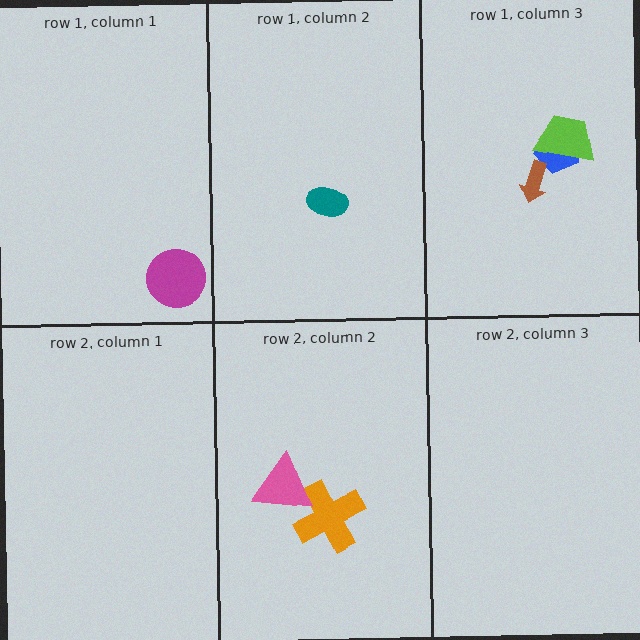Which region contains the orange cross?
The row 2, column 2 region.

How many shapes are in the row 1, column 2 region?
1.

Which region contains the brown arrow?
The row 1, column 3 region.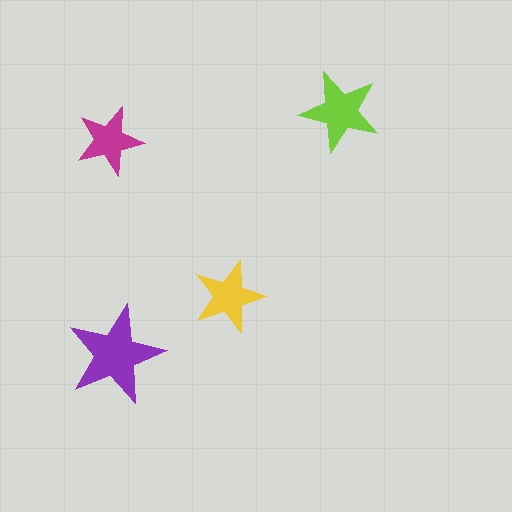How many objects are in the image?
There are 4 objects in the image.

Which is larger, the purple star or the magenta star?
The purple one.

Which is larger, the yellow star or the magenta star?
The yellow one.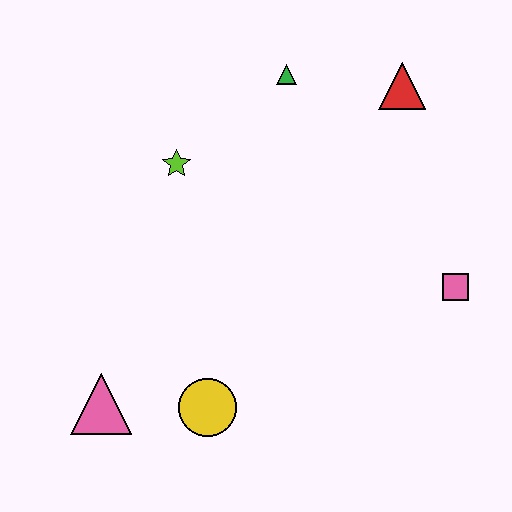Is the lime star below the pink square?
No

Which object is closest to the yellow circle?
The pink triangle is closest to the yellow circle.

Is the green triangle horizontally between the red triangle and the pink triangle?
Yes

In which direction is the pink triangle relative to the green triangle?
The pink triangle is below the green triangle.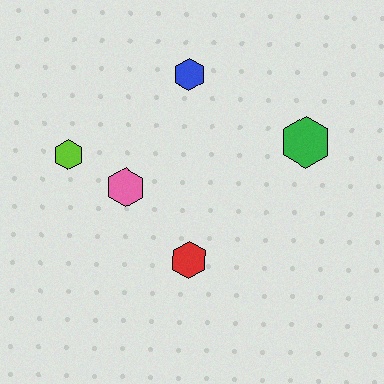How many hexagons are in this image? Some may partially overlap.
There are 5 hexagons.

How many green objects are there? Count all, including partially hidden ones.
There is 1 green object.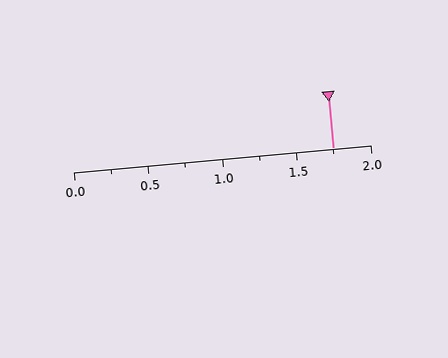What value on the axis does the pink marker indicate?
The marker indicates approximately 1.75.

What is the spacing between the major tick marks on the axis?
The major ticks are spaced 0.5 apart.